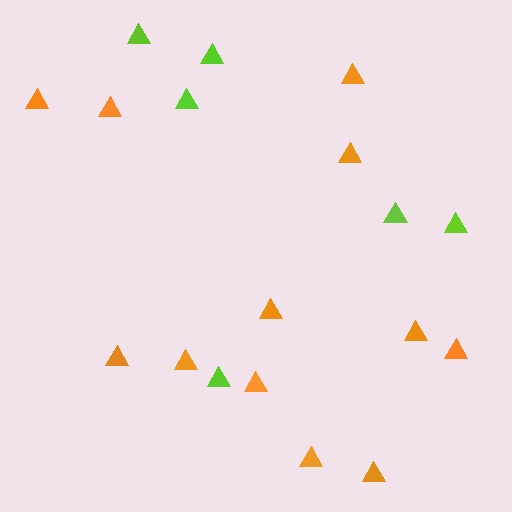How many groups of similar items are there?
There are 2 groups: one group of orange triangles (12) and one group of lime triangles (6).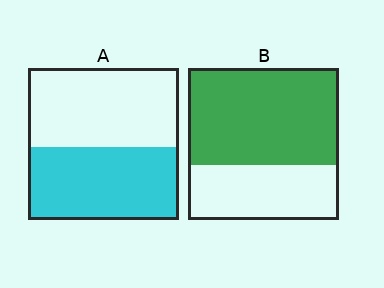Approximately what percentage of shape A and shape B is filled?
A is approximately 50% and B is approximately 65%.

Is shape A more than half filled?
Roughly half.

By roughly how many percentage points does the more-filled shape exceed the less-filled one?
By roughly 15 percentage points (B over A).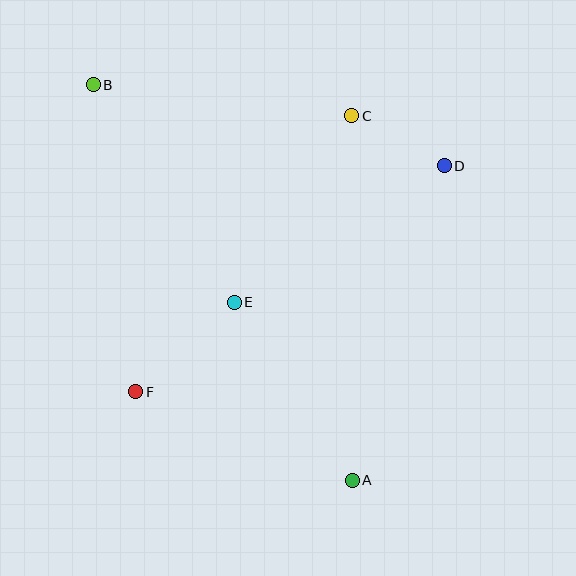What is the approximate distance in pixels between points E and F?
The distance between E and F is approximately 133 pixels.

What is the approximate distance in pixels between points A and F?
The distance between A and F is approximately 234 pixels.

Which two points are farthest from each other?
Points A and B are farthest from each other.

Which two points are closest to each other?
Points C and D are closest to each other.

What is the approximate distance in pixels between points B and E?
The distance between B and E is approximately 259 pixels.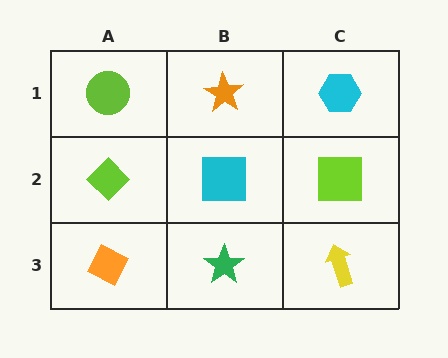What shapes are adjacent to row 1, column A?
A lime diamond (row 2, column A), an orange star (row 1, column B).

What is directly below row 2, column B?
A green star.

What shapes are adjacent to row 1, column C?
A lime square (row 2, column C), an orange star (row 1, column B).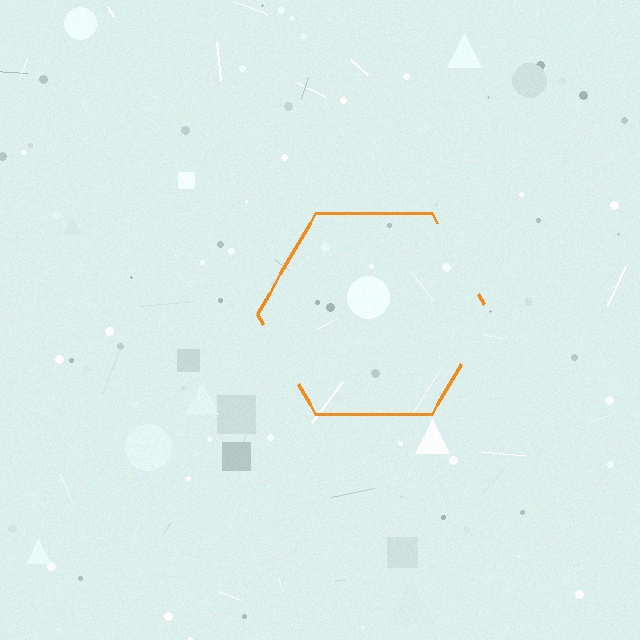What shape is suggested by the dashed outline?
The dashed outline suggests a hexagon.